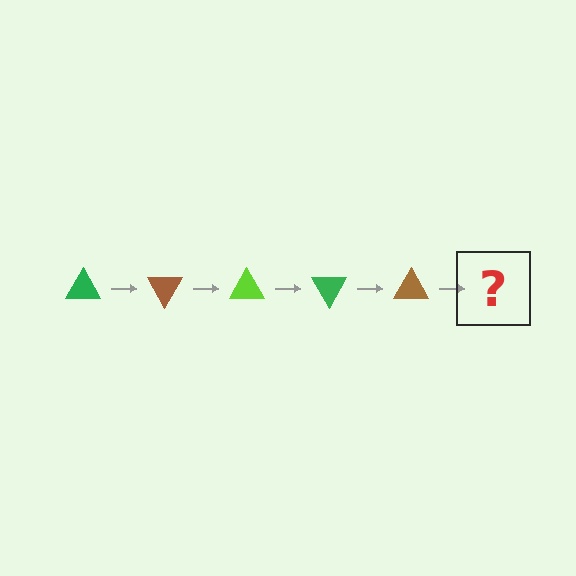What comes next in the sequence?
The next element should be a lime triangle, rotated 300 degrees from the start.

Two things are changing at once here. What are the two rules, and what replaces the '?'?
The two rules are that it rotates 60 degrees each step and the color cycles through green, brown, and lime. The '?' should be a lime triangle, rotated 300 degrees from the start.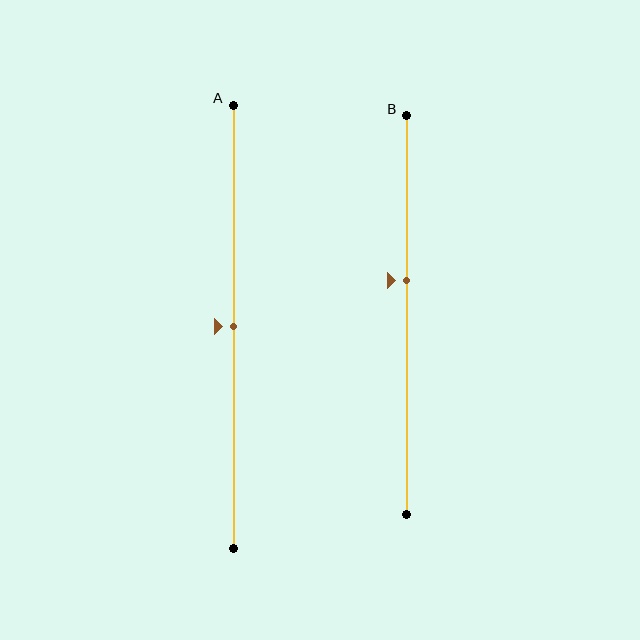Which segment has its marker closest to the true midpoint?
Segment A has its marker closest to the true midpoint.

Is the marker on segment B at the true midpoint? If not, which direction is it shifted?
No, the marker on segment B is shifted upward by about 9% of the segment length.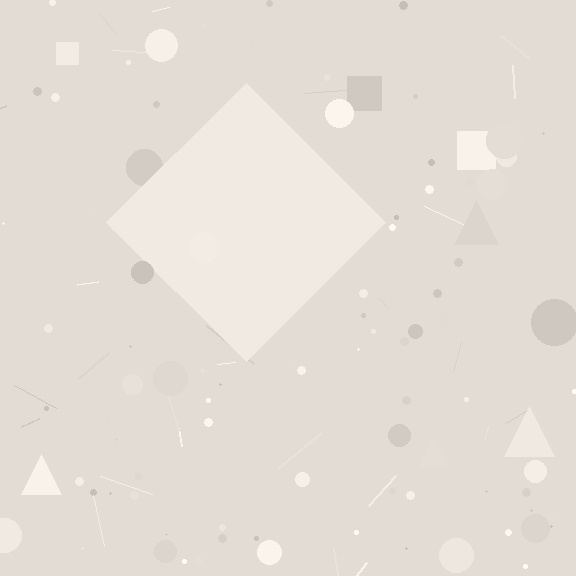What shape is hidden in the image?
A diamond is hidden in the image.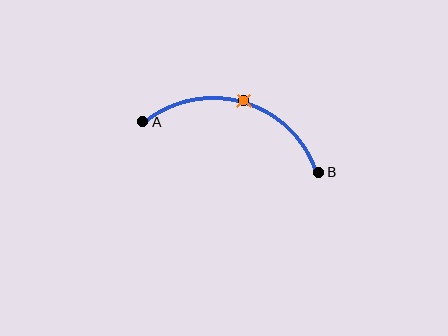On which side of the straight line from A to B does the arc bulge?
The arc bulges above the straight line connecting A and B.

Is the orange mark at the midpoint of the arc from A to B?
Yes. The orange mark lies on the arc at equal arc-length from both A and B — it is the arc midpoint.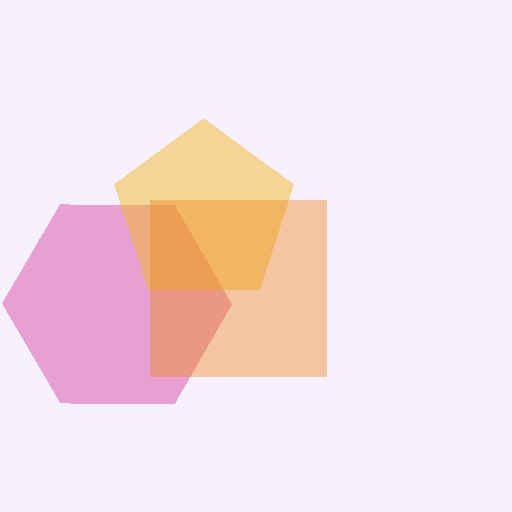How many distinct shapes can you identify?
There are 3 distinct shapes: a magenta hexagon, a yellow pentagon, an orange square.